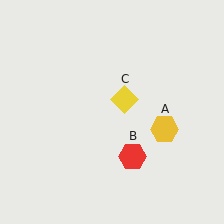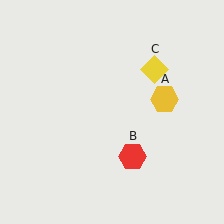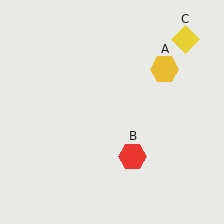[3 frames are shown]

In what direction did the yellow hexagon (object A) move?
The yellow hexagon (object A) moved up.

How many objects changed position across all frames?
2 objects changed position: yellow hexagon (object A), yellow diamond (object C).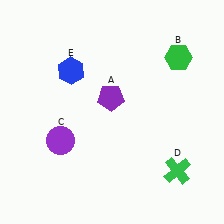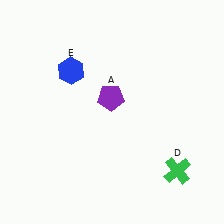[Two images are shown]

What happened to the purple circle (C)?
The purple circle (C) was removed in Image 2. It was in the bottom-left area of Image 1.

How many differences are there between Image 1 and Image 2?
There are 2 differences between the two images.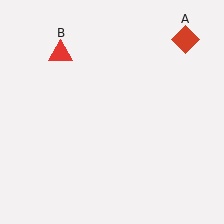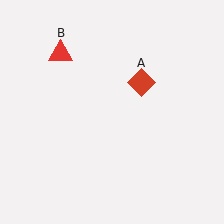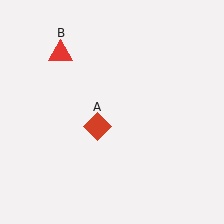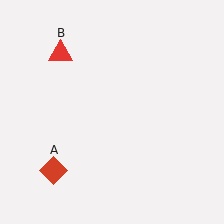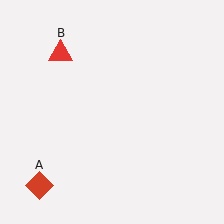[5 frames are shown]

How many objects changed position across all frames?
1 object changed position: red diamond (object A).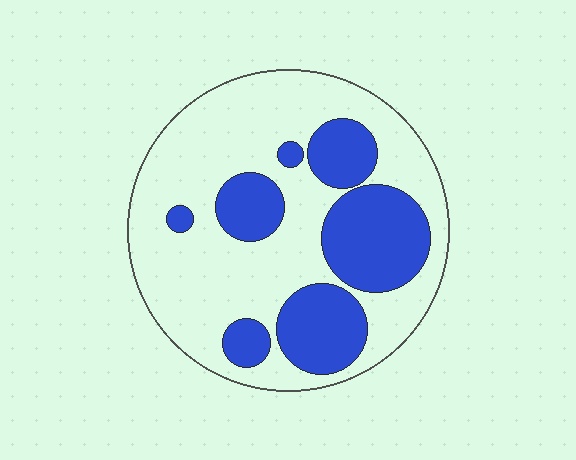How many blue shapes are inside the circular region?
7.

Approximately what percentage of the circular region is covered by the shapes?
Approximately 35%.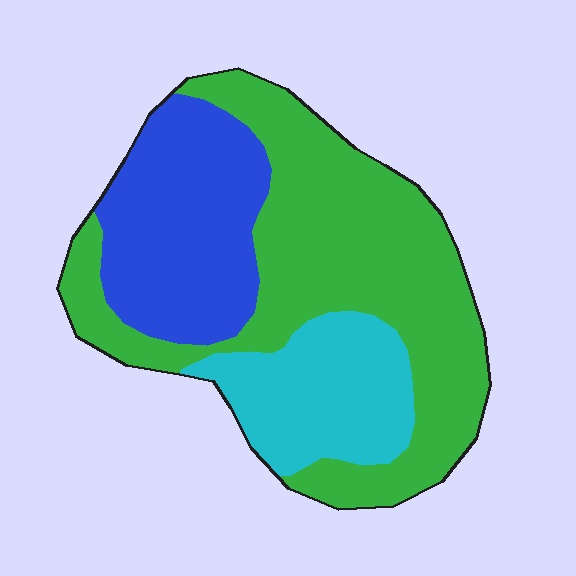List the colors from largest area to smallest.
From largest to smallest: green, blue, cyan.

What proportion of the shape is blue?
Blue takes up about one quarter (1/4) of the shape.